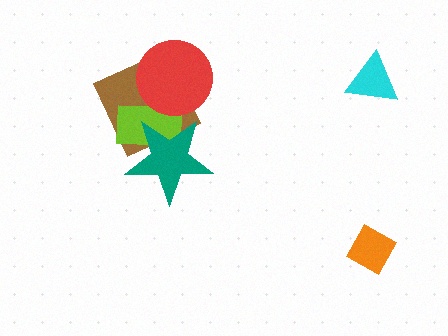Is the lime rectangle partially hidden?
Yes, it is partially covered by another shape.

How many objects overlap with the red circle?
2 objects overlap with the red circle.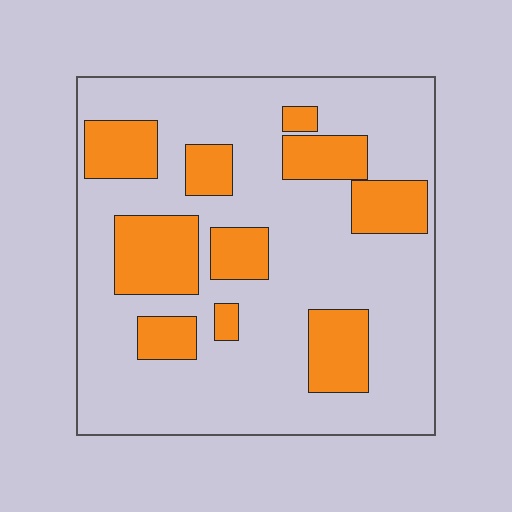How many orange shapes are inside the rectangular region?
10.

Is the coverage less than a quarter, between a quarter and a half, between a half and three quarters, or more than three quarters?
Between a quarter and a half.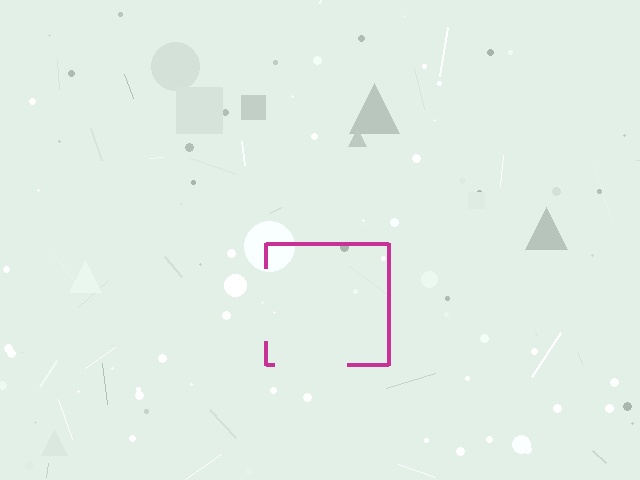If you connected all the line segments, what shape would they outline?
They would outline a square.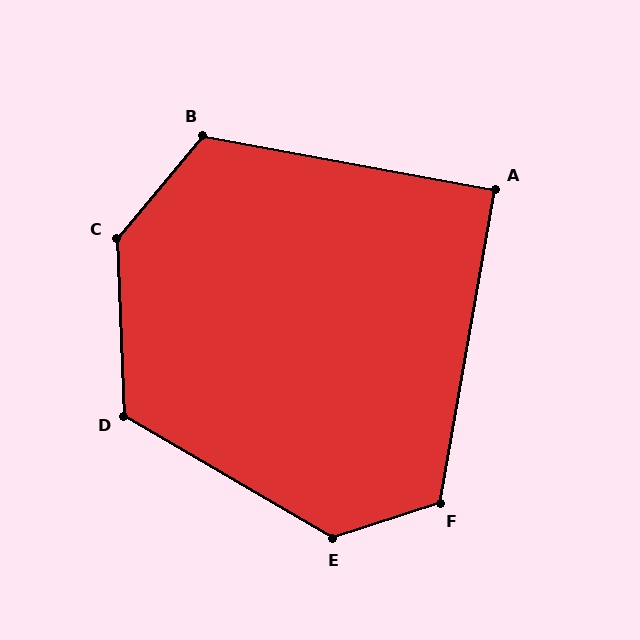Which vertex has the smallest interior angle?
A, at approximately 90 degrees.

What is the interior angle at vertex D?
Approximately 122 degrees (obtuse).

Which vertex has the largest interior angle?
C, at approximately 138 degrees.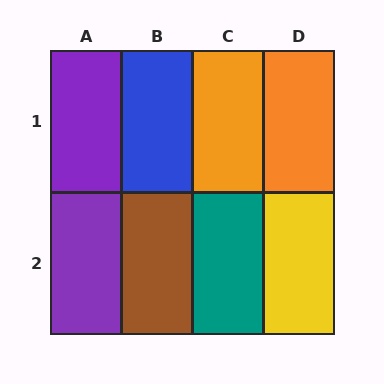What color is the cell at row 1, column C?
Orange.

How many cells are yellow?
1 cell is yellow.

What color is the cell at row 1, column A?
Purple.